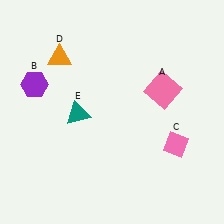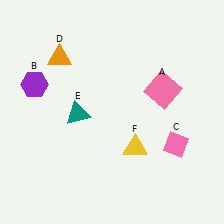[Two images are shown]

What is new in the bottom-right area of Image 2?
A yellow triangle (F) was added in the bottom-right area of Image 2.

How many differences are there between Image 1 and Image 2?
There is 1 difference between the two images.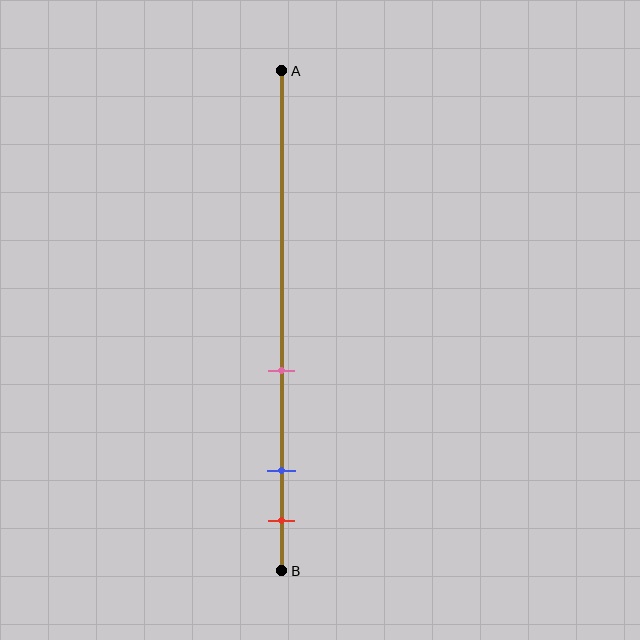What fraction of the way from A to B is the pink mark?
The pink mark is approximately 60% (0.6) of the way from A to B.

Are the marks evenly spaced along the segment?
No, the marks are not evenly spaced.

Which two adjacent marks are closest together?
The blue and red marks are the closest adjacent pair.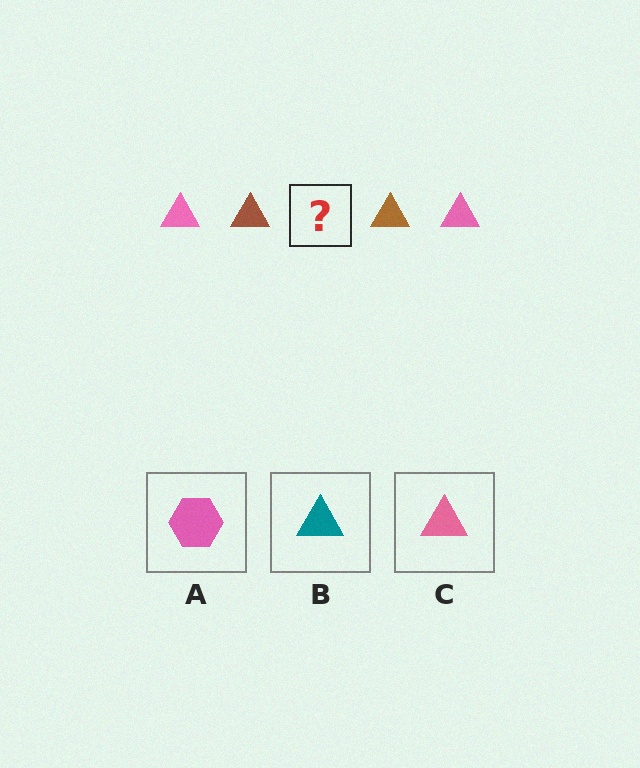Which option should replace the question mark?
Option C.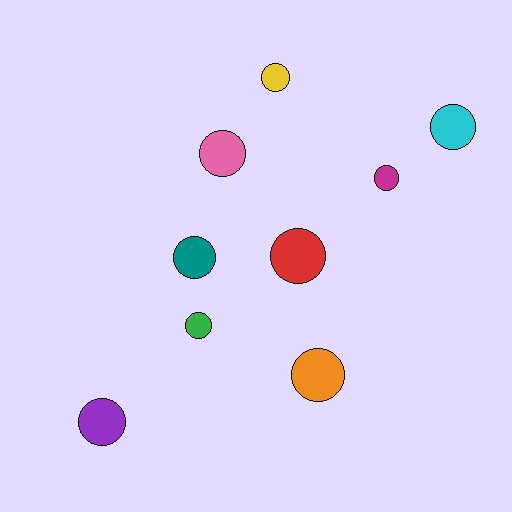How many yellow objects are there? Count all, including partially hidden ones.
There is 1 yellow object.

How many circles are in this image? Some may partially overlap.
There are 9 circles.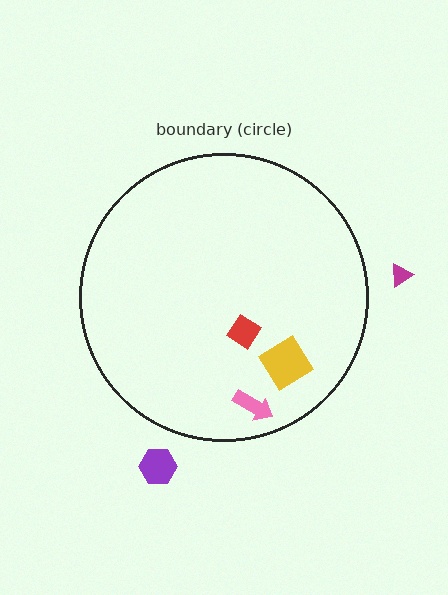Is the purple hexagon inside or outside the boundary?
Outside.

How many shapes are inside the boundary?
3 inside, 2 outside.